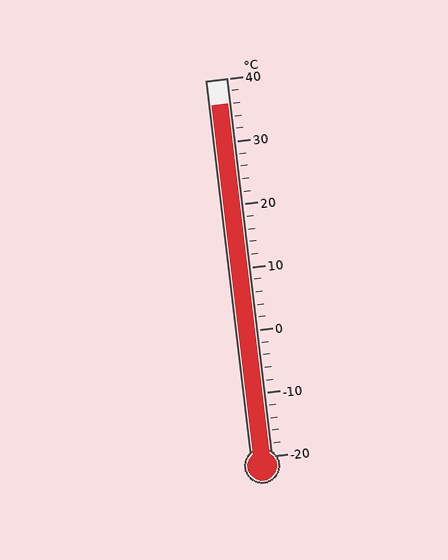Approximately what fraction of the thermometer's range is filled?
The thermometer is filled to approximately 95% of its range.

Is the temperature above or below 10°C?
The temperature is above 10°C.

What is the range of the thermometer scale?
The thermometer scale ranges from -20°C to 40°C.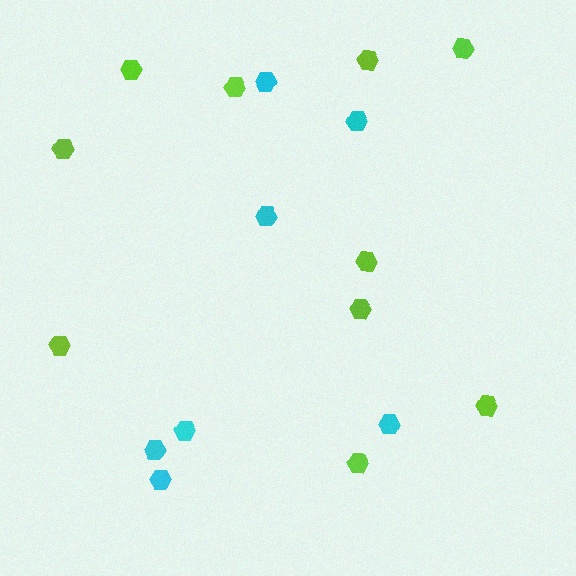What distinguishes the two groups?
There are 2 groups: one group of lime hexagons (10) and one group of cyan hexagons (7).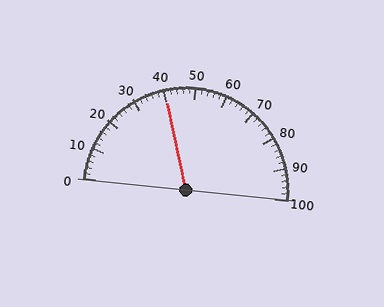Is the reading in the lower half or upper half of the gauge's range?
The reading is in the lower half of the range (0 to 100).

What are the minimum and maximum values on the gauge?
The gauge ranges from 0 to 100.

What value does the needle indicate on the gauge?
The needle indicates approximately 40.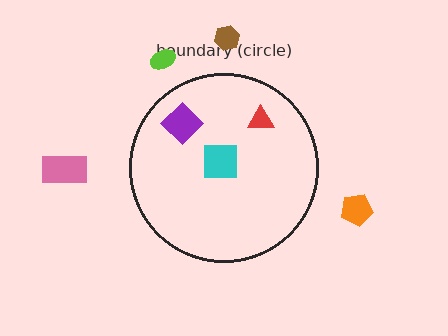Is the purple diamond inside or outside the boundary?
Inside.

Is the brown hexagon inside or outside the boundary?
Outside.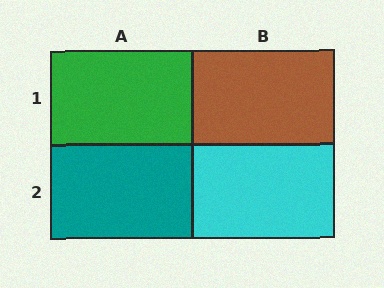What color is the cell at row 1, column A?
Green.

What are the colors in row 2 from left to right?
Teal, cyan.